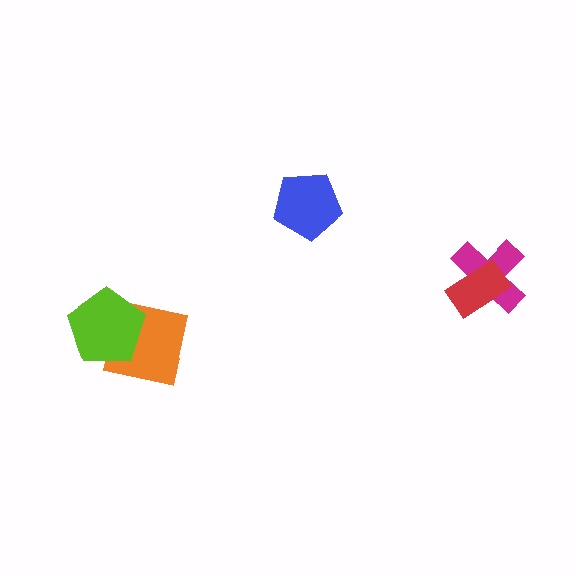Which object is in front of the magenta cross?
The red rectangle is in front of the magenta cross.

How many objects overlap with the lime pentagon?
1 object overlaps with the lime pentagon.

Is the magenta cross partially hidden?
Yes, it is partially covered by another shape.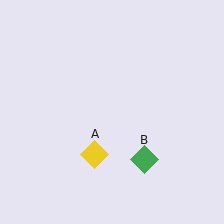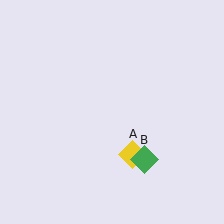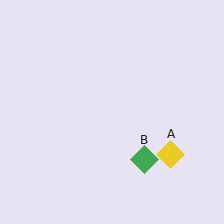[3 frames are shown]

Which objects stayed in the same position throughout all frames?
Green diamond (object B) remained stationary.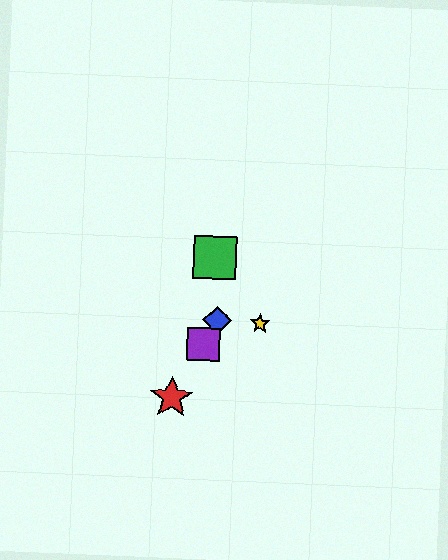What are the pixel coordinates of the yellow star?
The yellow star is at (260, 324).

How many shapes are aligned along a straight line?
3 shapes (the red star, the blue diamond, the purple square) are aligned along a straight line.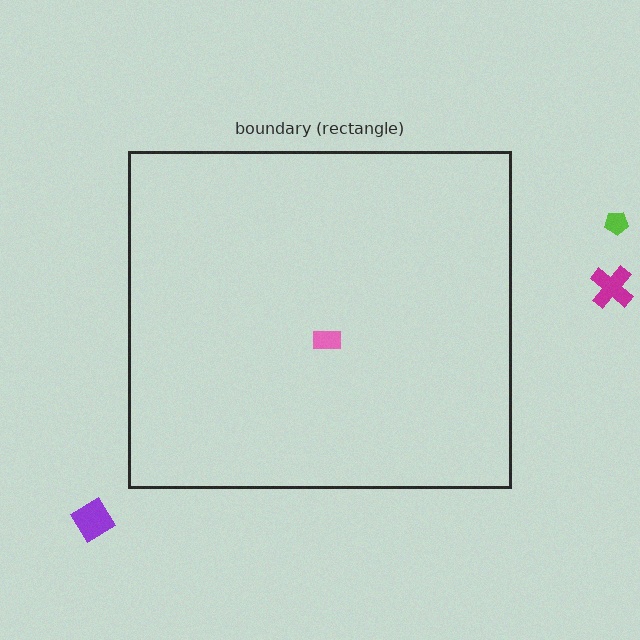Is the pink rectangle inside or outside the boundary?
Inside.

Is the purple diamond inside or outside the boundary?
Outside.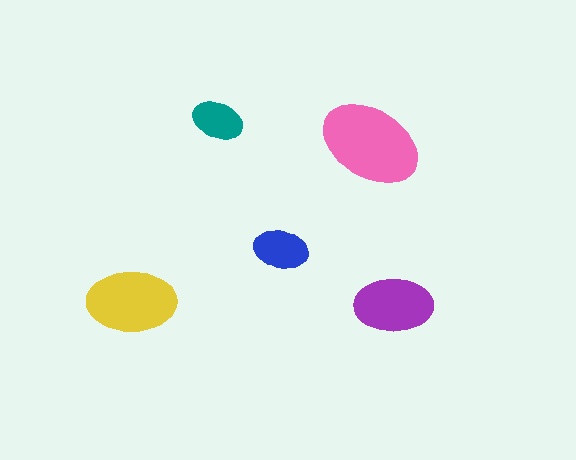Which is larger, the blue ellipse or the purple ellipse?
The purple one.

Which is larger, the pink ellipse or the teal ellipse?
The pink one.